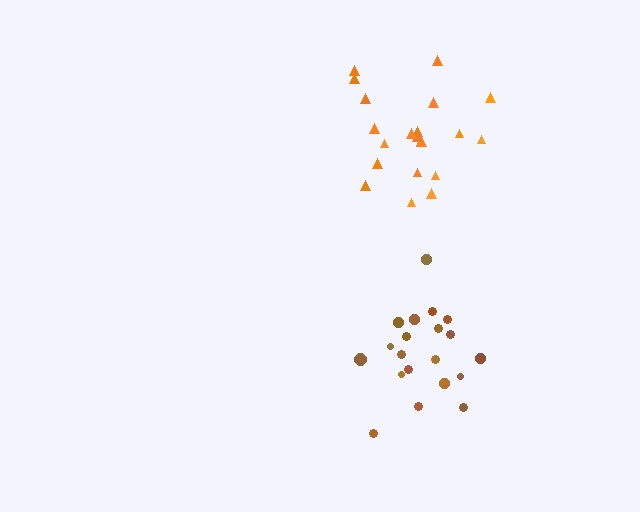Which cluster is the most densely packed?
Orange.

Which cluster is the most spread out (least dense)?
Brown.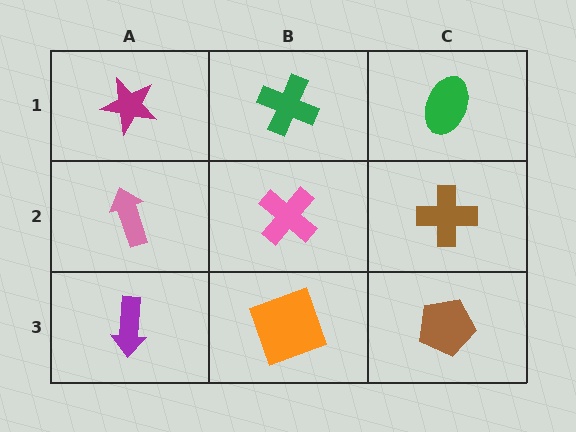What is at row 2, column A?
A pink arrow.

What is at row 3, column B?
An orange square.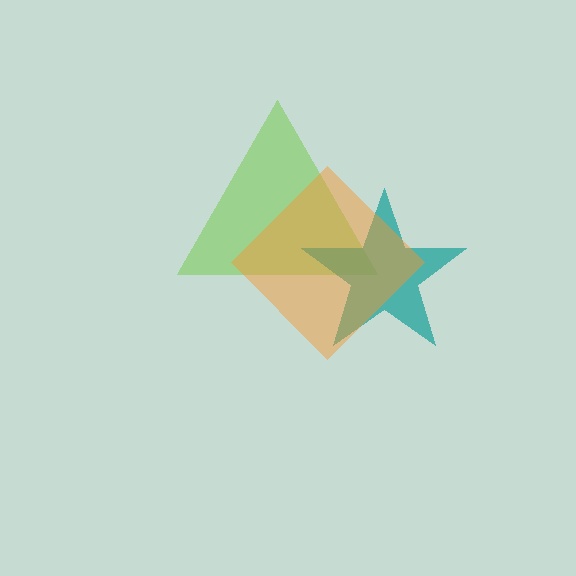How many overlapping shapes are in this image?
There are 3 overlapping shapes in the image.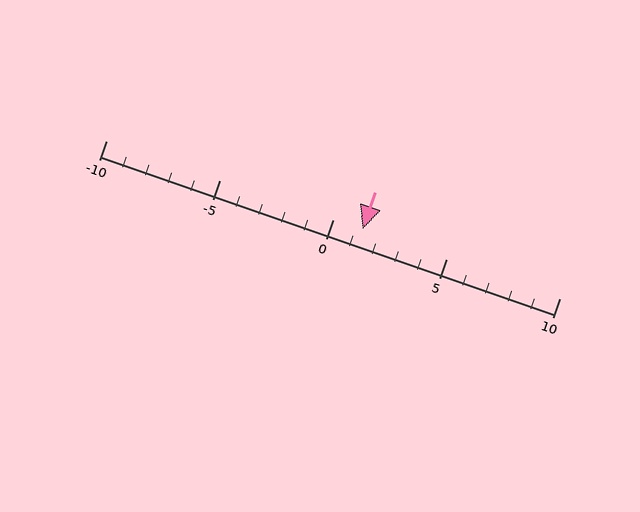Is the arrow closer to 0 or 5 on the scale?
The arrow is closer to 0.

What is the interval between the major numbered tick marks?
The major tick marks are spaced 5 units apart.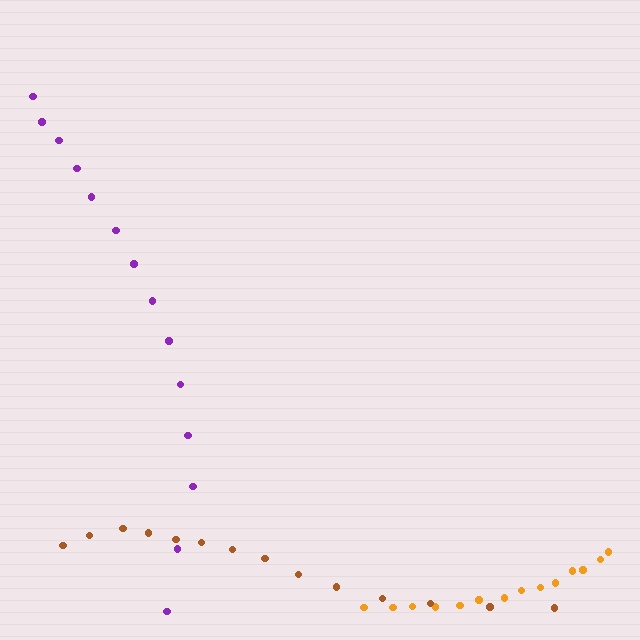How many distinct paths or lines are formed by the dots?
There are 3 distinct paths.